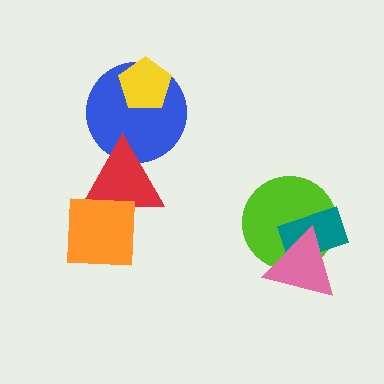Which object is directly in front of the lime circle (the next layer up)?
The teal rectangle is directly in front of the lime circle.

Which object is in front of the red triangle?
The orange square is in front of the red triangle.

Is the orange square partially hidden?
No, no other shape covers it.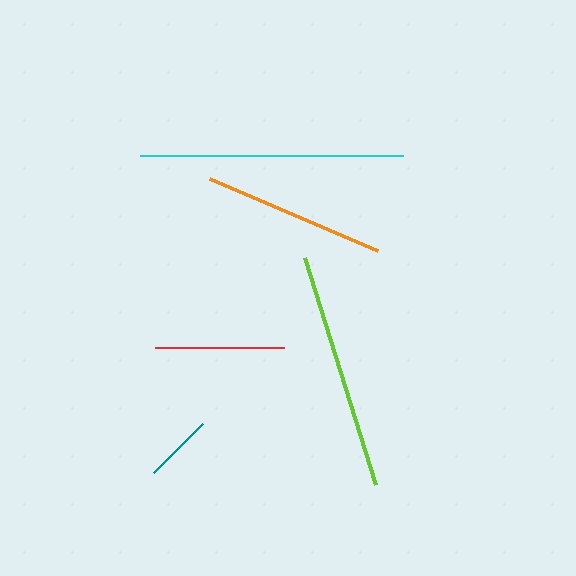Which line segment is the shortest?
The teal line is the shortest at approximately 69 pixels.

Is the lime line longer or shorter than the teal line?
The lime line is longer than the teal line.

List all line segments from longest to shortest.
From longest to shortest: cyan, lime, orange, red, teal.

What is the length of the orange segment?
The orange segment is approximately 182 pixels long.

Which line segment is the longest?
The cyan line is the longest at approximately 263 pixels.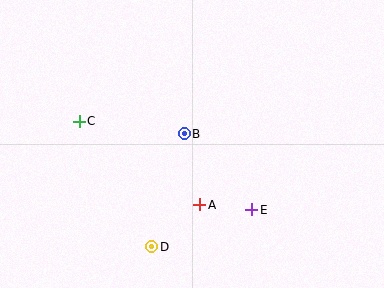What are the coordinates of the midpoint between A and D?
The midpoint between A and D is at (176, 226).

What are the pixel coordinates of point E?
Point E is at (252, 210).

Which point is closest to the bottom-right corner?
Point E is closest to the bottom-right corner.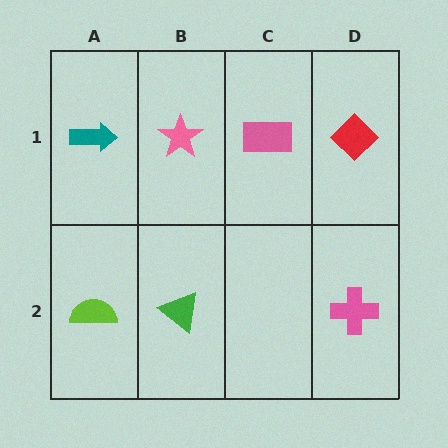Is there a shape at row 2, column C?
No, that cell is empty.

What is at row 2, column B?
A green triangle.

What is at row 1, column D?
A red diamond.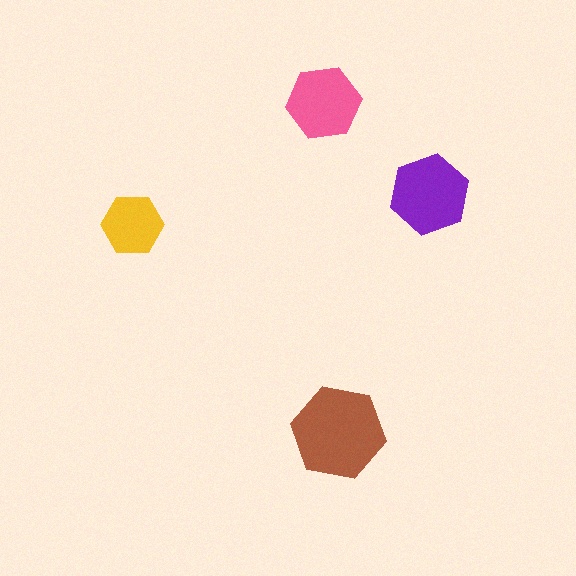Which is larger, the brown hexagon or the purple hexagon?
The brown one.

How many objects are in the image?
There are 4 objects in the image.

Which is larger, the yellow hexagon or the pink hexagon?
The pink one.